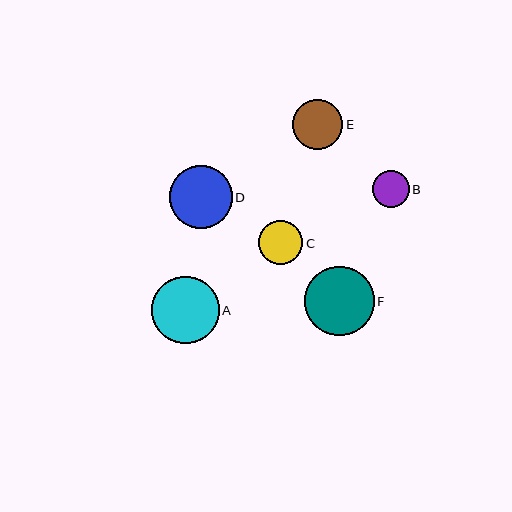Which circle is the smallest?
Circle B is the smallest with a size of approximately 37 pixels.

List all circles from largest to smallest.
From largest to smallest: F, A, D, E, C, B.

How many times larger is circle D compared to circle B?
Circle D is approximately 1.7 times the size of circle B.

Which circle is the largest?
Circle F is the largest with a size of approximately 69 pixels.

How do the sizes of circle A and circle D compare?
Circle A and circle D are approximately the same size.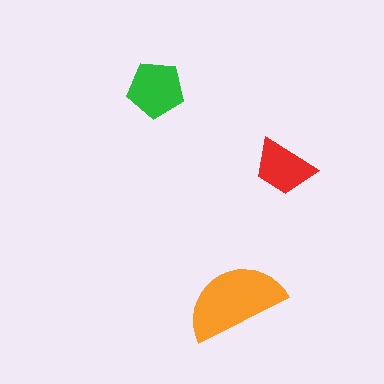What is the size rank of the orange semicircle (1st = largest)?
1st.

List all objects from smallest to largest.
The red trapezoid, the green pentagon, the orange semicircle.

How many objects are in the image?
There are 3 objects in the image.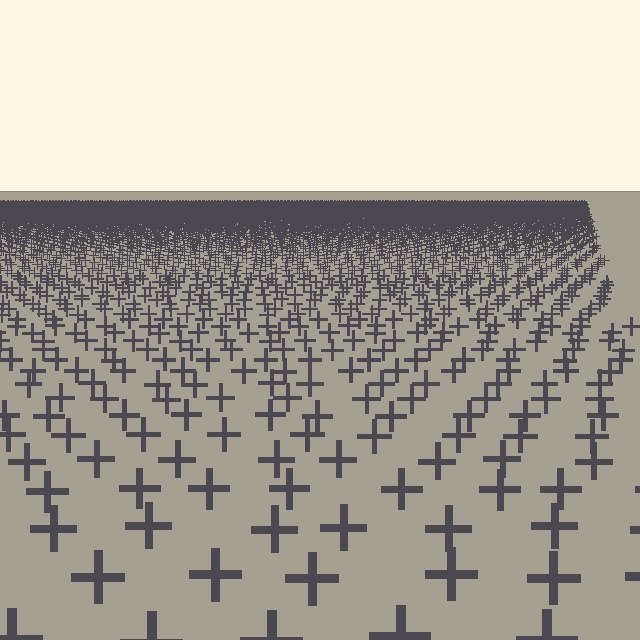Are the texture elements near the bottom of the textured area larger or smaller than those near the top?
Larger. Near the bottom, elements are closer to the viewer and appear at a bigger on-screen size.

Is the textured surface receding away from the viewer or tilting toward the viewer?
The surface is receding away from the viewer. Texture elements get smaller and denser toward the top.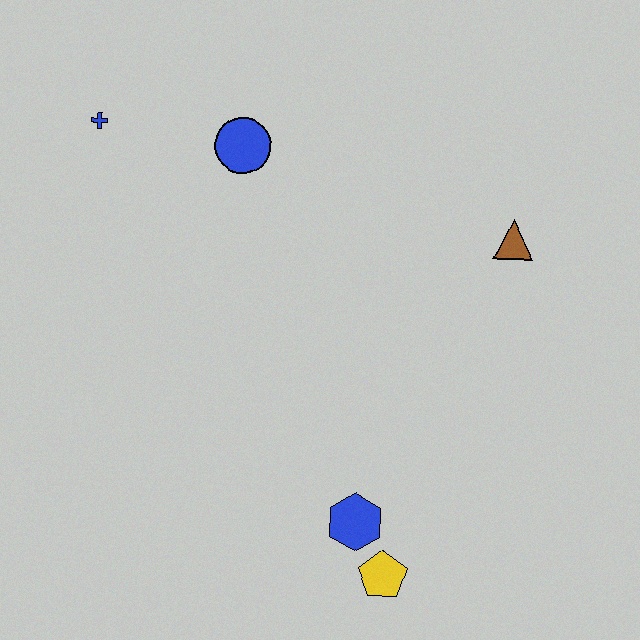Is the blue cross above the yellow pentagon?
Yes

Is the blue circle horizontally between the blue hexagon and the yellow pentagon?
No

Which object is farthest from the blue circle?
The yellow pentagon is farthest from the blue circle.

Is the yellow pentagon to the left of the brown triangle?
Yes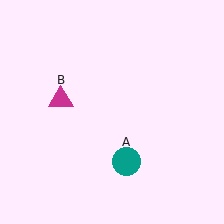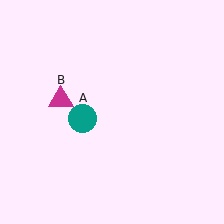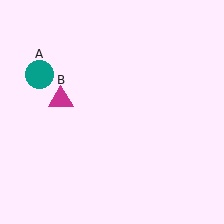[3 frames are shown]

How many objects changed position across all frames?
1 object changed position: teal circle (object A).